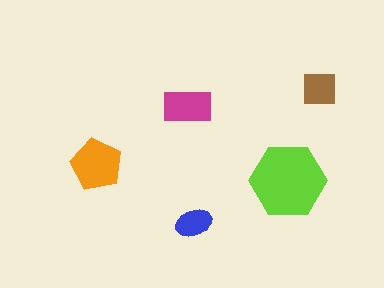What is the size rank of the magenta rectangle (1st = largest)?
3rd.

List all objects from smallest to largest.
The blue ellipse, the brown square, the magenta rectangle, the orange pentagon, the lime hexagon.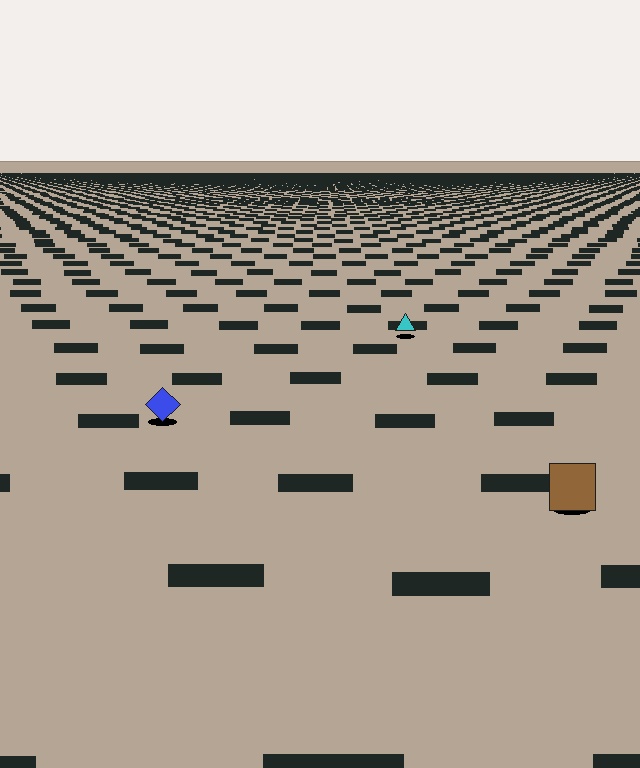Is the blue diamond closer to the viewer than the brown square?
No. The brown square is closer — you can tell from the texture gradient: the ground texture is coarser near it.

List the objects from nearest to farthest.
From nearest to farthest: the brown square, the blue diamond, the cyan triangle.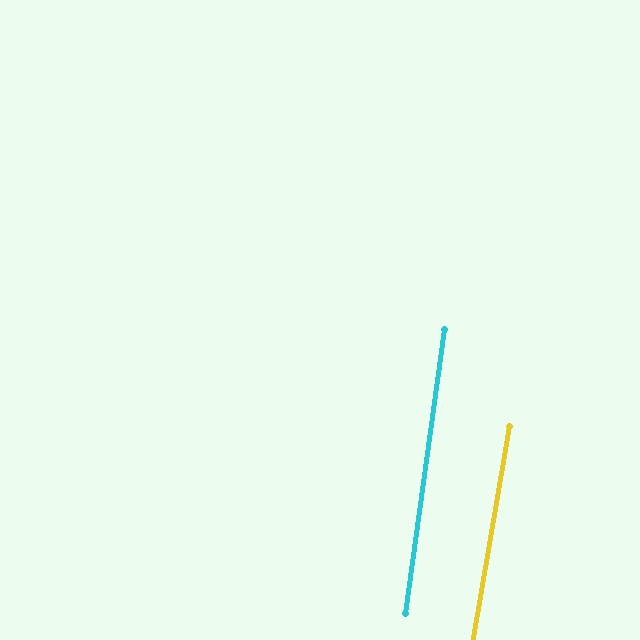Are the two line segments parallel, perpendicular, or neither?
Parallel — their directions differ by only 1.7°.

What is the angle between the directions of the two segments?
Approximately 2 degrees.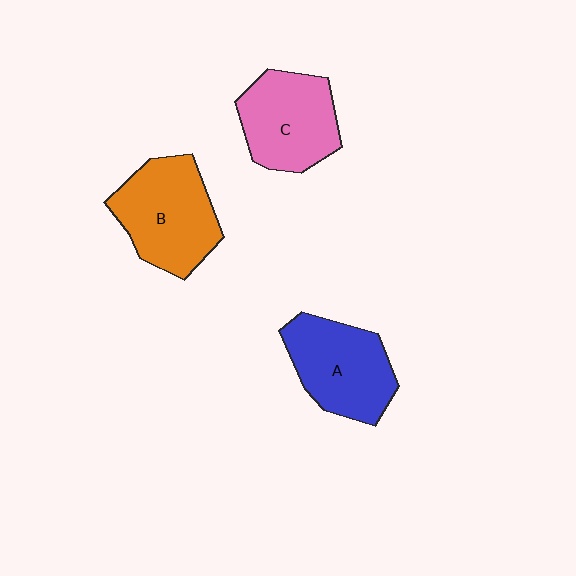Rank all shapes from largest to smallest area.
From largest to smallest: B (orange), A (blue), C (pink).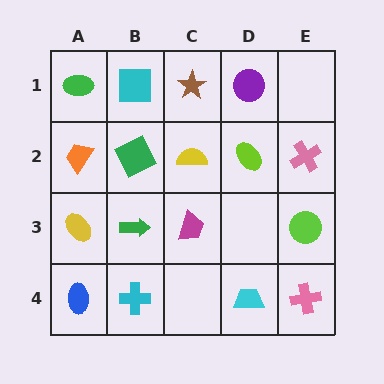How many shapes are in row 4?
4 shapes.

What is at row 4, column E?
A pink cross.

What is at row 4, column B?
A cyan cross.